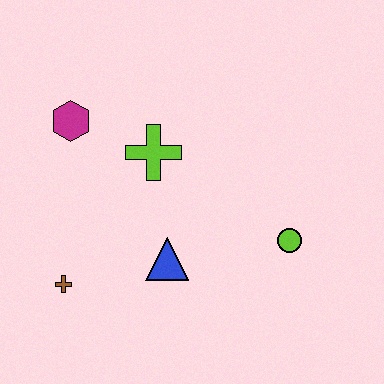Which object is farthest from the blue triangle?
The magenta hexagon is farthest from the blue triangle.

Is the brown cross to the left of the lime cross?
Yes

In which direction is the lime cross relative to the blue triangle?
The lime cross is above the blue triangle.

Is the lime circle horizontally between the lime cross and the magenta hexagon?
No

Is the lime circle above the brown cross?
Yes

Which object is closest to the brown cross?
The blue triangle is closest to the brown cross.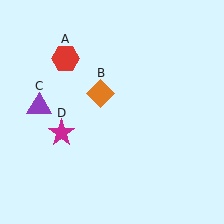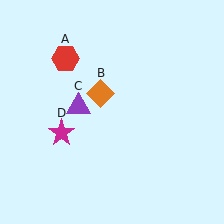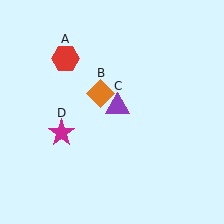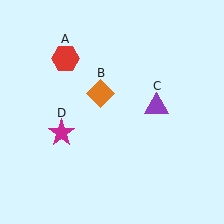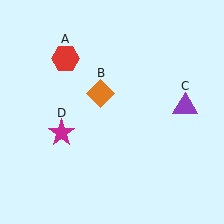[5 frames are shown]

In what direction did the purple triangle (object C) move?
The purple triangle (object C) moved right.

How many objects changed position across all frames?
1 object changed position: purple triangle (object C).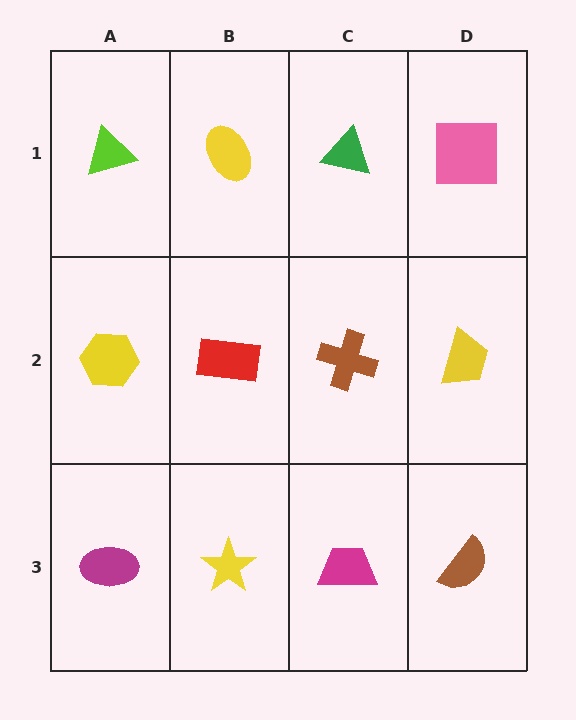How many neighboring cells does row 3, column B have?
3.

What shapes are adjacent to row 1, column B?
A red rectangle (row 2, column B), a lime triangle (row 1, column A), a green triangle (row 1, column C).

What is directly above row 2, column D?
A pink square.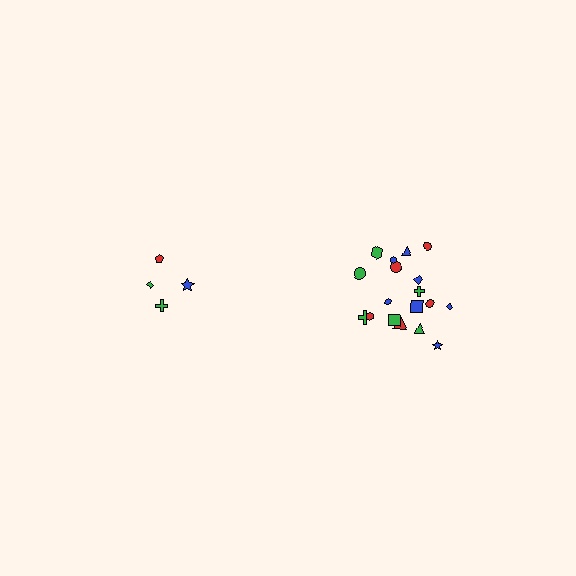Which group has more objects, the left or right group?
The right group.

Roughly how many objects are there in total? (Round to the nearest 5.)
Roughly 20 objects in total.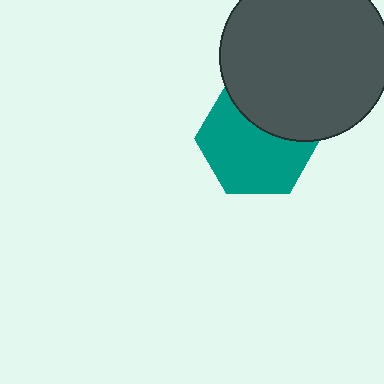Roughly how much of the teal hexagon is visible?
Most of it is visible (roughly 66%).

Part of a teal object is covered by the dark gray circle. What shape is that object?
It is a hexagon.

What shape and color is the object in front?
The object in front is a dark gray circle.